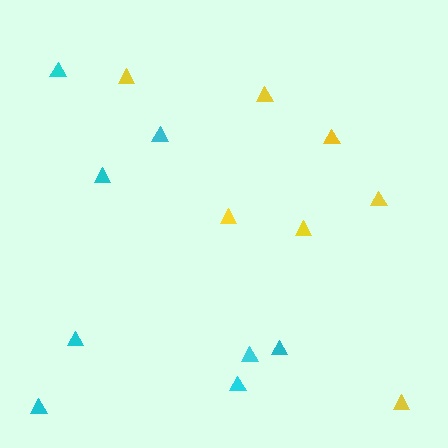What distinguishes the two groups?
There are 2 groups: one group of yellow triangles (7) and one group of cyan triangles (8).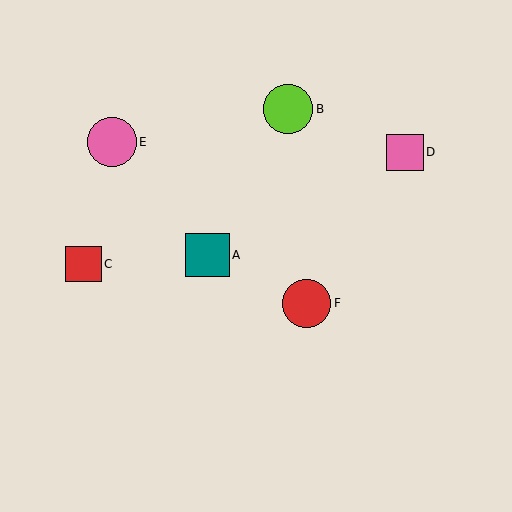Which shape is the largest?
The lime circle (labeled B) is the largest.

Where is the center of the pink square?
The center of the pink square is at (405, 152).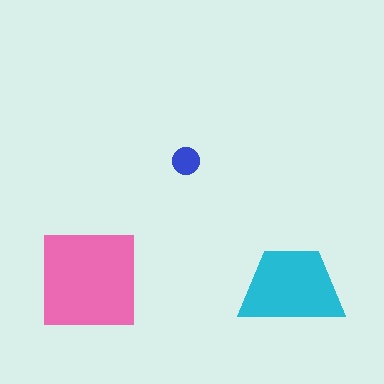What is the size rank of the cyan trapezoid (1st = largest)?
2nd.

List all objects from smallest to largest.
The blue circle, the cyan trapezoid, the pink square.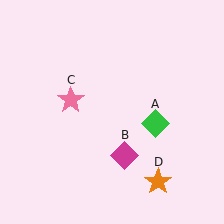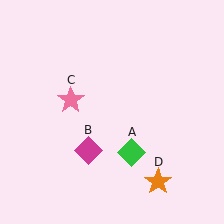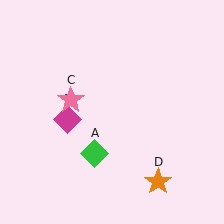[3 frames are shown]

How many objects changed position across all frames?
2 objects changed position: green diamond (object A), magenta diamond (object B).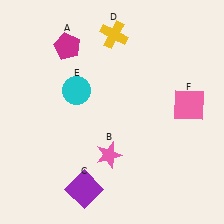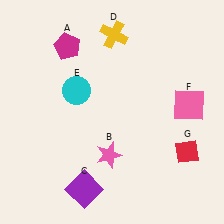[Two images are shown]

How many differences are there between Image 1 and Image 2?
There is 1 difference between the two images.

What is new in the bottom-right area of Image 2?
A red diamond (G) was added in the bottom-right area of Image 2.